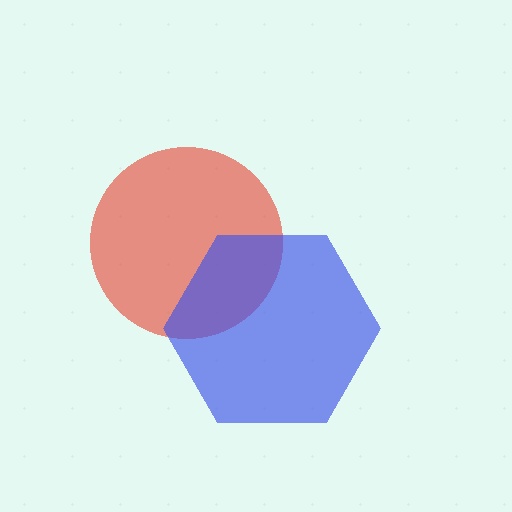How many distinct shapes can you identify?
There are 2 distinct shapes: a red circle, a blue hexagon.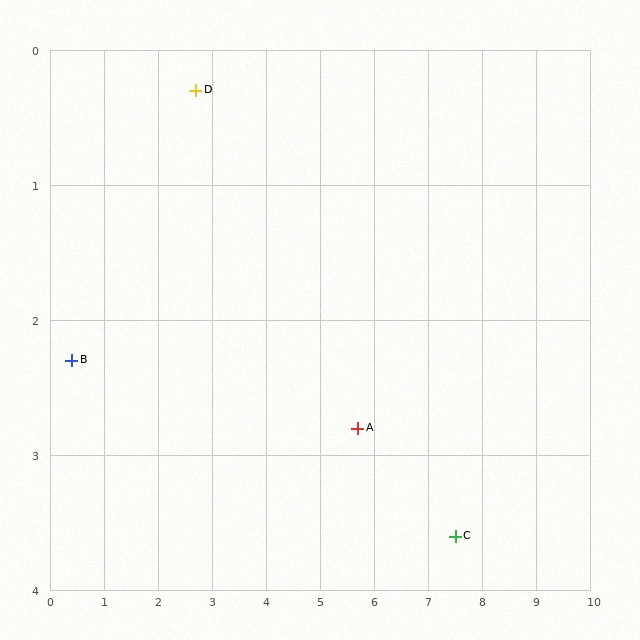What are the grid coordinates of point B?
Point B is at approximately (0.4, 2.3).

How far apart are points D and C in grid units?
Points D and C are about 5.8 grid units apart.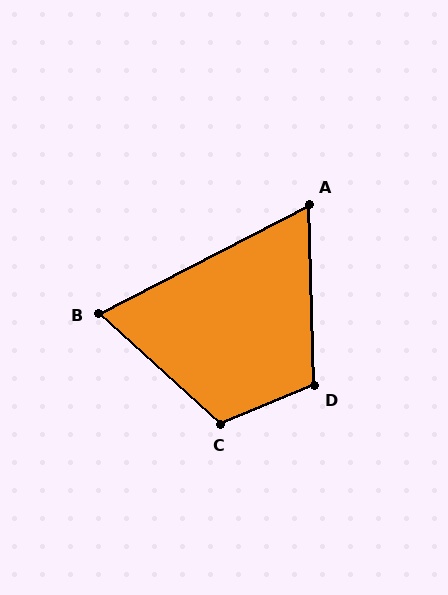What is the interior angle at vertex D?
Approximately 110 degrees (obtuse).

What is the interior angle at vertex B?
Approximately 70 degrees (acute).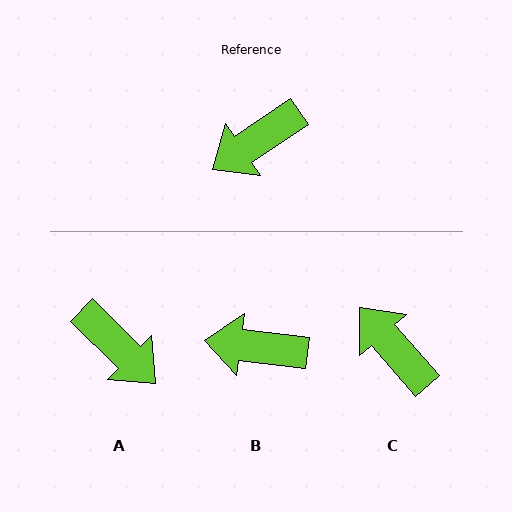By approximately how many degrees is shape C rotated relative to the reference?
Approximately 83 degrees clockwise.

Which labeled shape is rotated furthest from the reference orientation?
A, about 102 degrees away.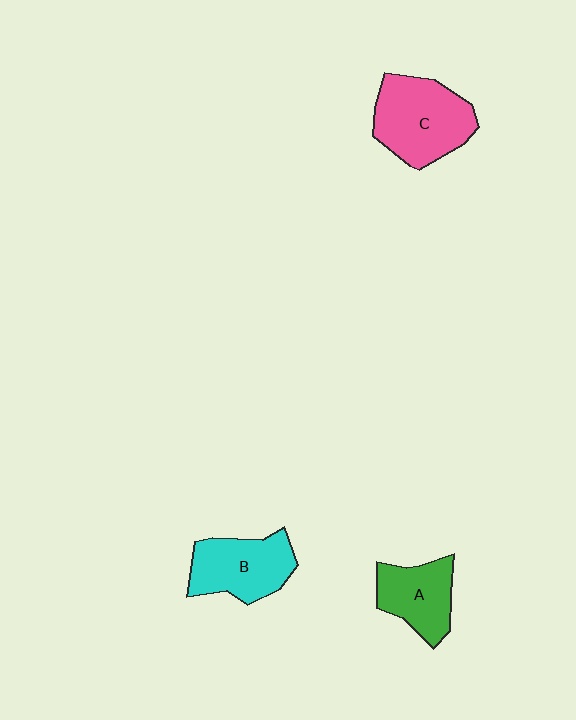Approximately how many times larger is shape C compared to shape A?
Approximately 1.5 times.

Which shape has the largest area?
Shape C (pink).